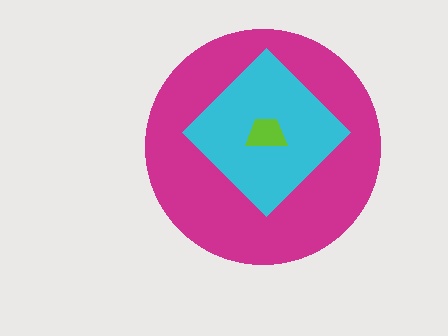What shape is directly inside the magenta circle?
The cyan diamond.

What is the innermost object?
The lime trapezoid.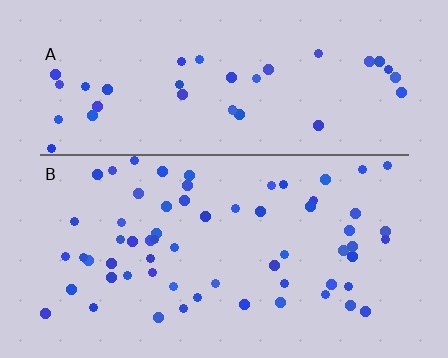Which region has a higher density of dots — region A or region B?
B (the bottom).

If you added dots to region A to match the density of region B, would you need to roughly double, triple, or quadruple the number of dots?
Approximately double.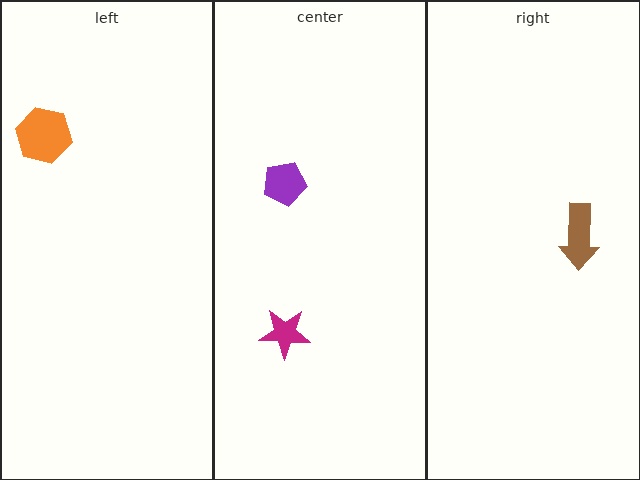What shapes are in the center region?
The purple pentagon, the magenta star.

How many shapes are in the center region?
2.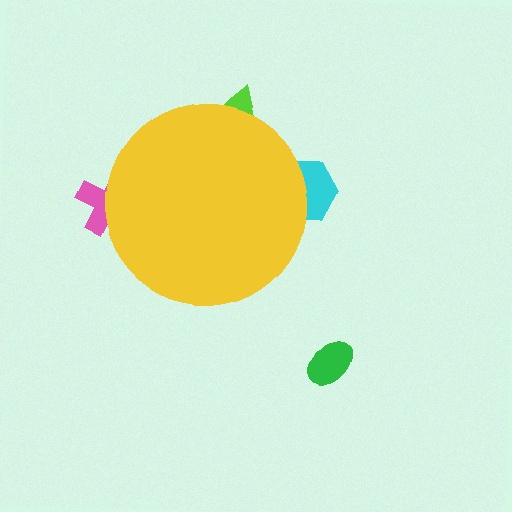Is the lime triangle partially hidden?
Yes, the lime triangle is partially hidden behind the yellow circle.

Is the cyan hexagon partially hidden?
Yes, the cyan hexagon is partially hidden behind the yellow circle.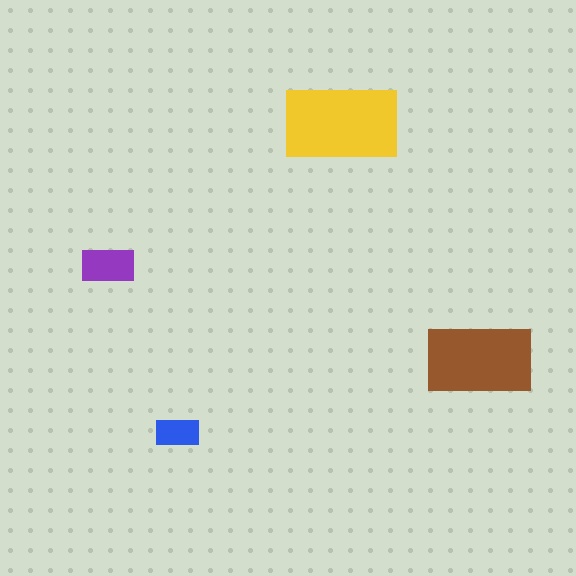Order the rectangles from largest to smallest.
the yellow one, the brown one, the purple one, the blue one.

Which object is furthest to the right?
The brown rectangle is rightmost.